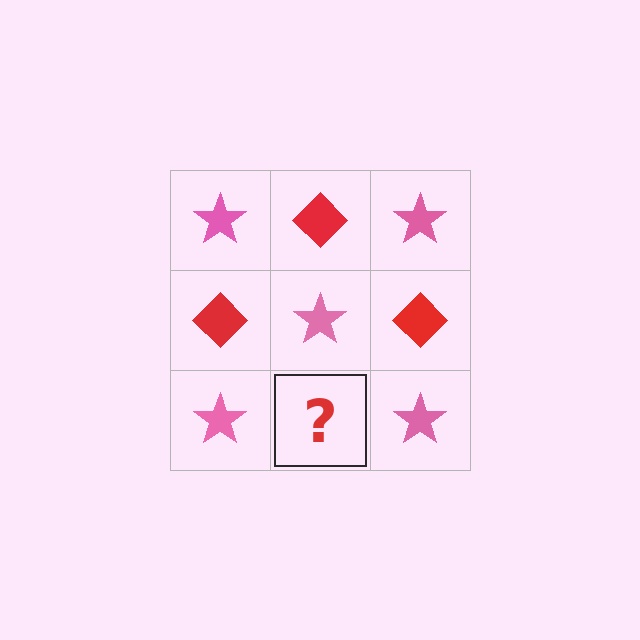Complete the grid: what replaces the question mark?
The question mark should be replaced with a red diamond.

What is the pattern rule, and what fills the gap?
The rule is that it alternates pink star and red diamond in a checkerboard pattern. The gap should be filled with a red diamond.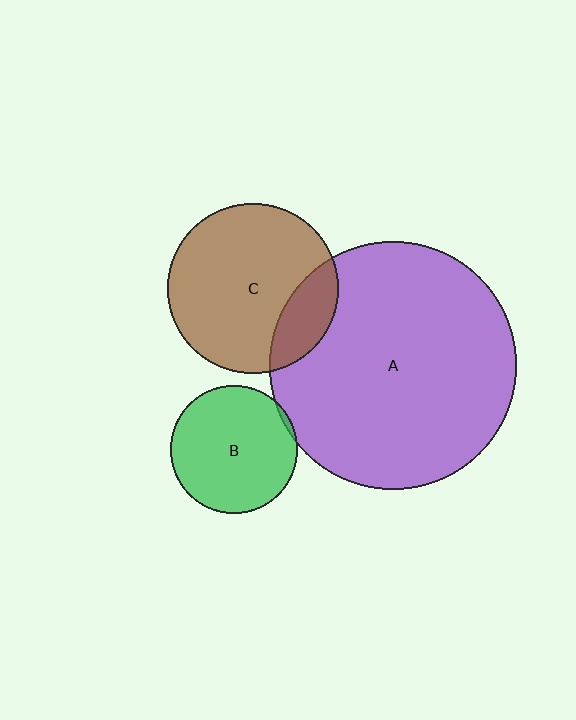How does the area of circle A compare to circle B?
Approximately 3.7 times.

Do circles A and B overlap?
Yes.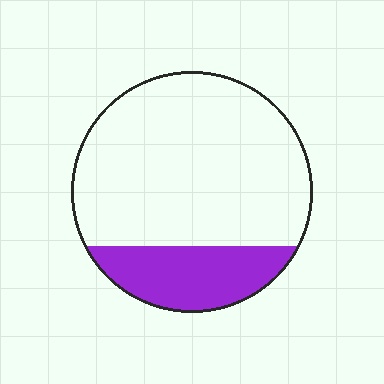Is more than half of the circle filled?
No.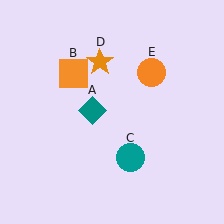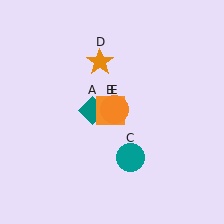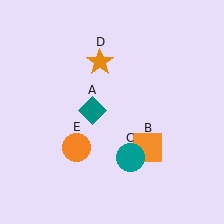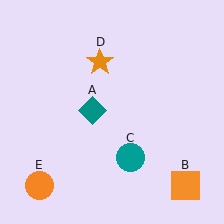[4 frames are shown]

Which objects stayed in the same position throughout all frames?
Teal diamond (object A) and teal circle (object C) and orange star (object D) remained stationary.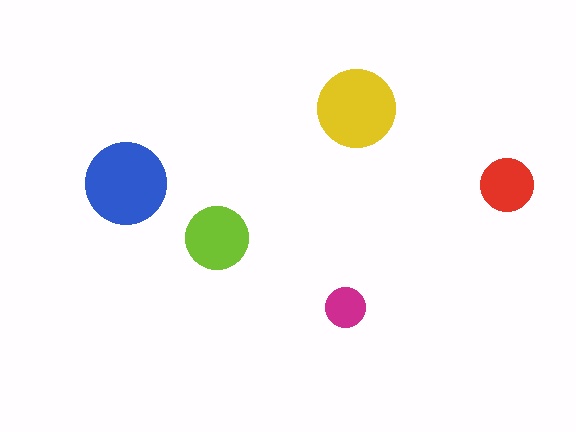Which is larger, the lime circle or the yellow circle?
The yellow one.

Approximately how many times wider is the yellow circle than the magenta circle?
About 2 times wider.